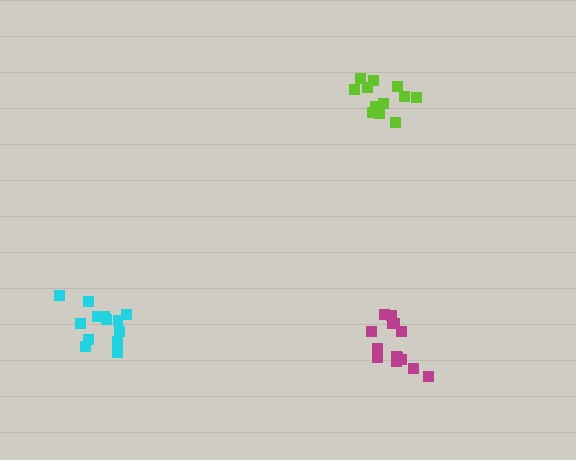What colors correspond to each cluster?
The clusters are colored: magenta, lime, cyan.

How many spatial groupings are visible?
There are 3 spatial groupings.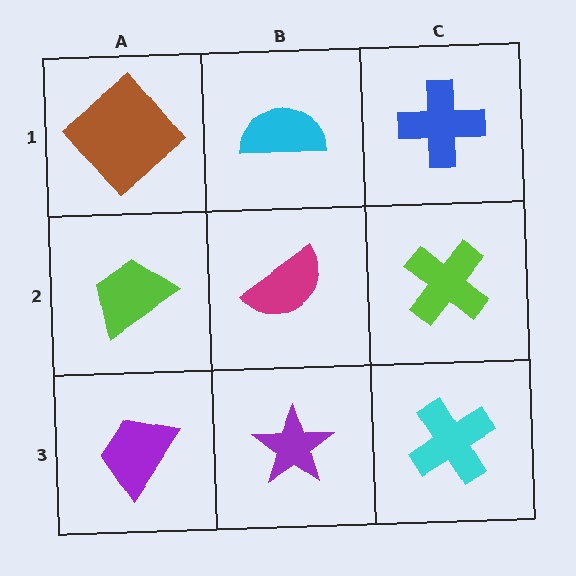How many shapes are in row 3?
3 shapes.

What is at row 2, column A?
A lime trapezoid.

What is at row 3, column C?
A cyan cross.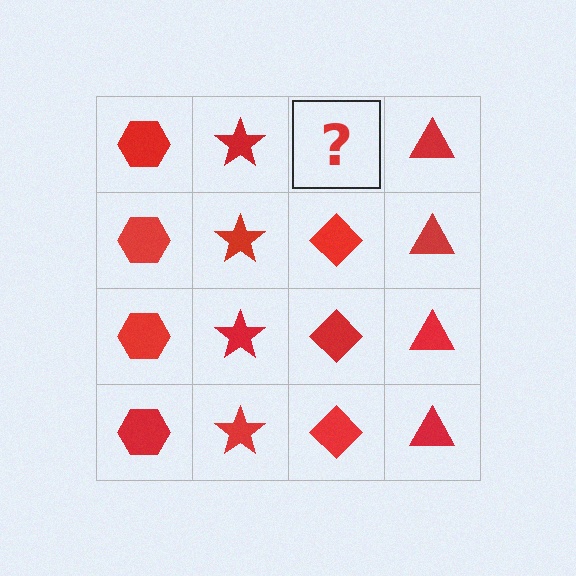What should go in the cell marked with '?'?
The missing cell should contain a red diamond.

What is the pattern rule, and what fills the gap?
The rule is that each column has a consistent shape. The gap should be filled with a red diamond.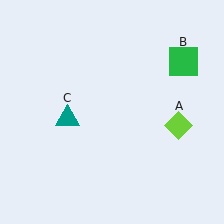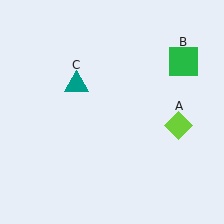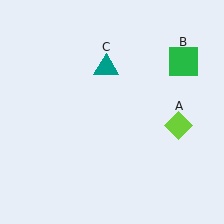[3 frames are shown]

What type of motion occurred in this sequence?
The teal triangle (object C) rotated clockwise around the center of the scene.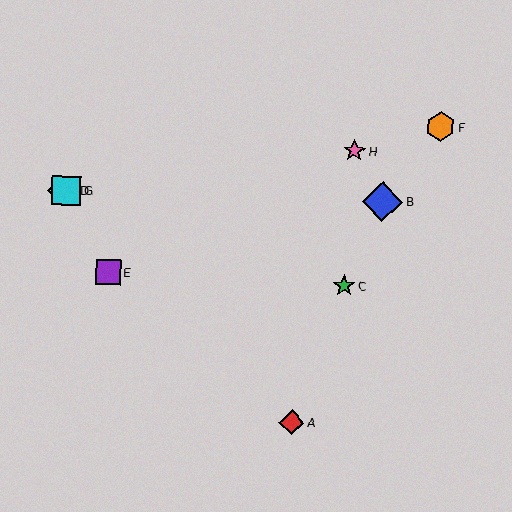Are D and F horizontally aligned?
No, D is at y≈191 and F is at y≈127.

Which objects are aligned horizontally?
Objects B, D, G are aligned horizontally.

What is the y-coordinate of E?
Object E is at y≈272.